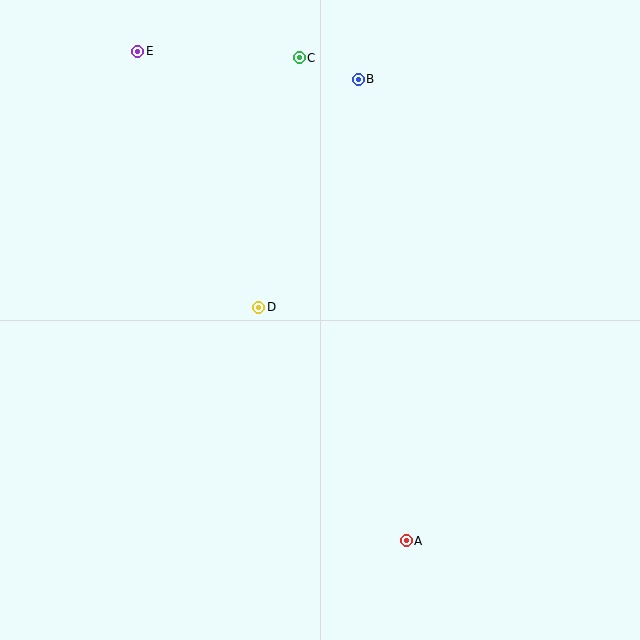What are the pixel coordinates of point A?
Point A is at (406, 541).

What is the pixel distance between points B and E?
The distance between B and E is 222 pixels.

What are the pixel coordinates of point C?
Point C is at (299, 58).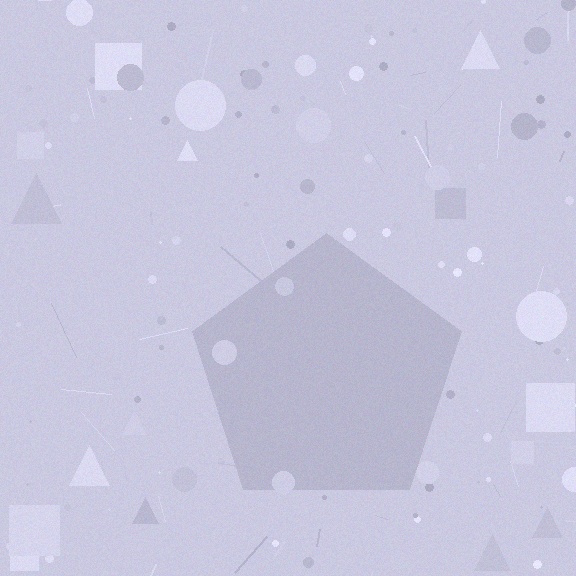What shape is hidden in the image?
A pentagon is hidden in the image.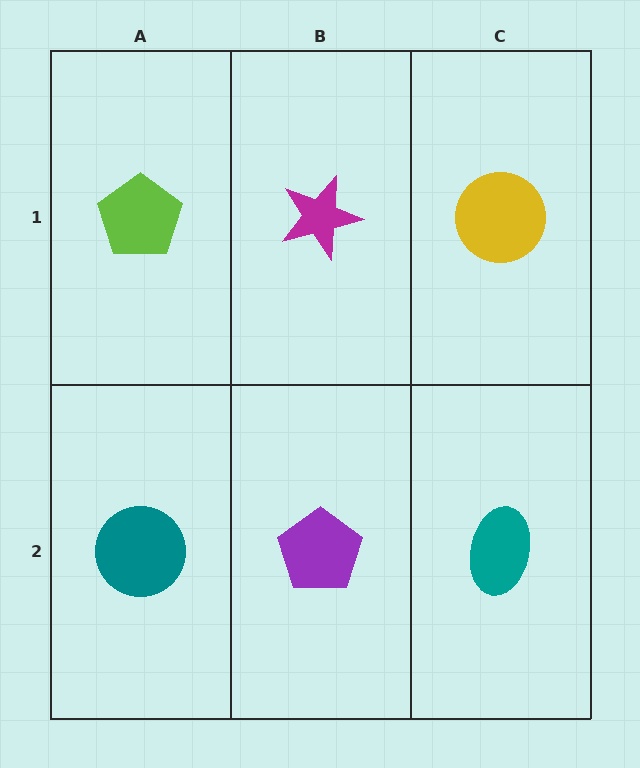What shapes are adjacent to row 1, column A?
A teal circle (row 2, column A), a magenta star (row 1, column B).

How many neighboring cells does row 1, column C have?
2.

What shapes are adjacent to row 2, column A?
A lime pentagon (row 1, column A), a purple pentagon (row 2, column B).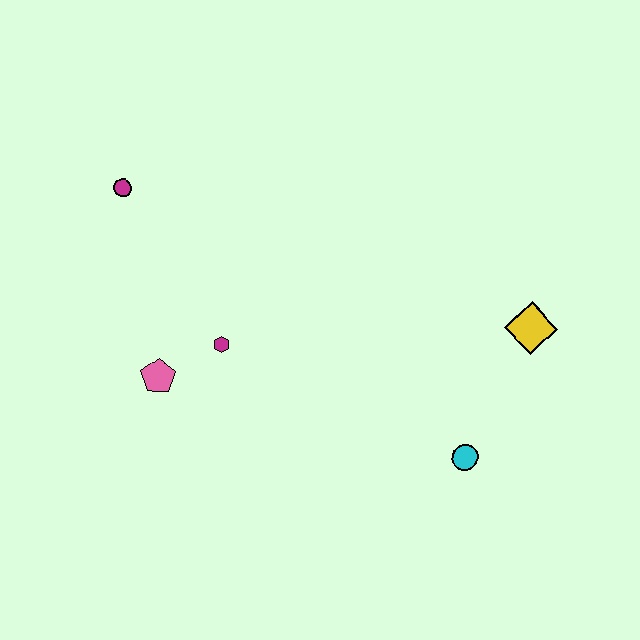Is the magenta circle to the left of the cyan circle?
Yes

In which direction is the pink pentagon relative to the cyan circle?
The pink pentagon is to the left of the cyan circle.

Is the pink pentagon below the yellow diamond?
Yes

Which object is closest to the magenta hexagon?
The pink pentagon is closest to the magenta hexagon.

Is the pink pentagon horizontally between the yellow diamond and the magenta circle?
Yes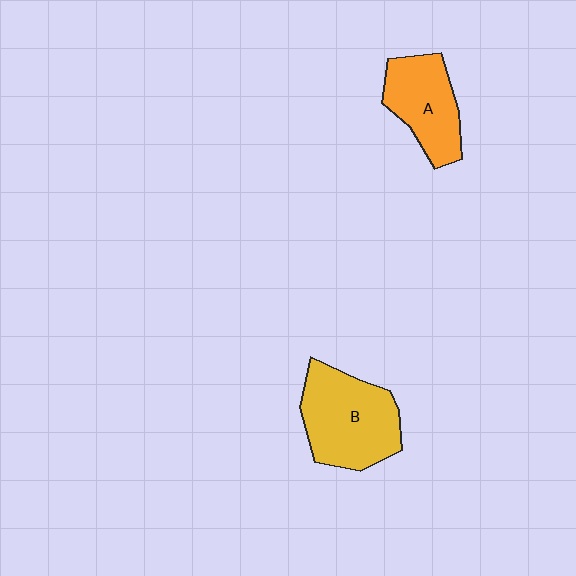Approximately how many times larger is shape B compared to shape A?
Approximately 1.3 times.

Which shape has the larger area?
Shape B (yellow).